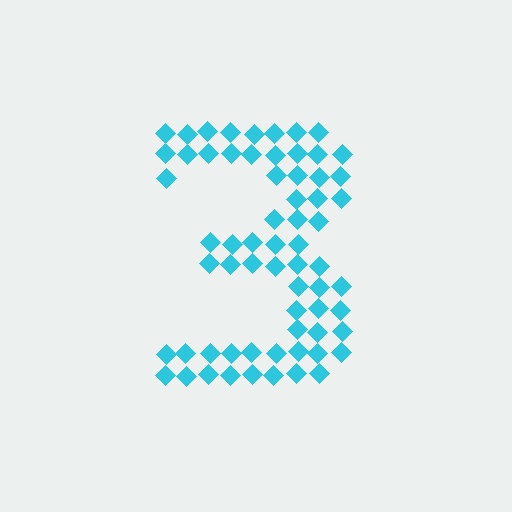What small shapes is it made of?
It is made of small diamonds.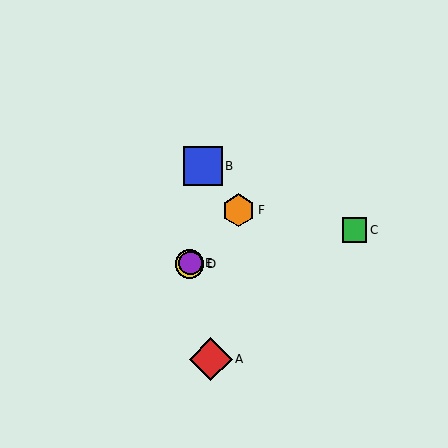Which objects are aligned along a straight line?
Objects D, E, F are aligned along a straight line.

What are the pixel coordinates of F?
Object F is at (239, 210).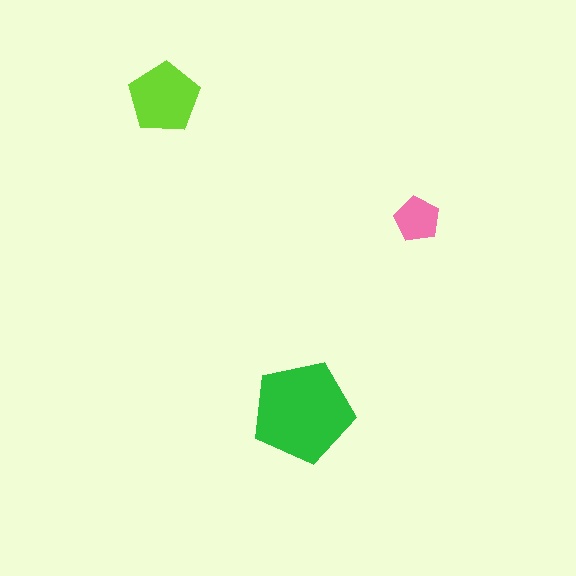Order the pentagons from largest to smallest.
the green one, the lime one, the pink one.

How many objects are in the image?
There are 3 objects in the image.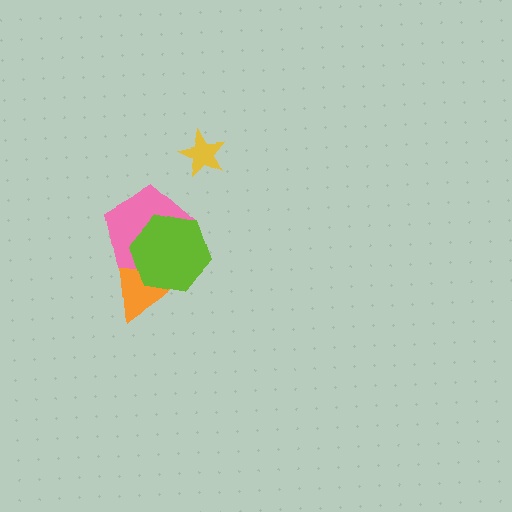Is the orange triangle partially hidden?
Yes, it is partially covered by another shape.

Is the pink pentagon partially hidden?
Yes, it is partially covered by another shape.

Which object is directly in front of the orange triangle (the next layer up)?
The pink pentagon is directly in front of the orange triangle.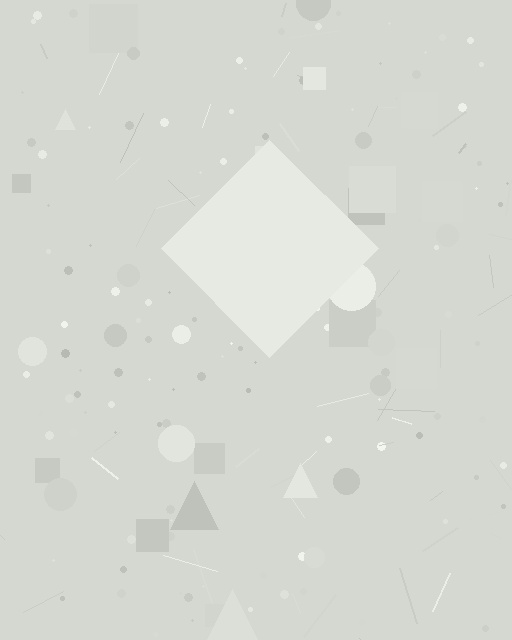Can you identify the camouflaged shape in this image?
The camouflaged shape is a diamond.